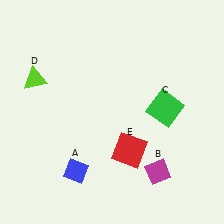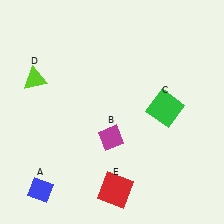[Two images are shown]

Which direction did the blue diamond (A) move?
The blue diamond (A) moved left.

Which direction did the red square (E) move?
The red square (E) moved down.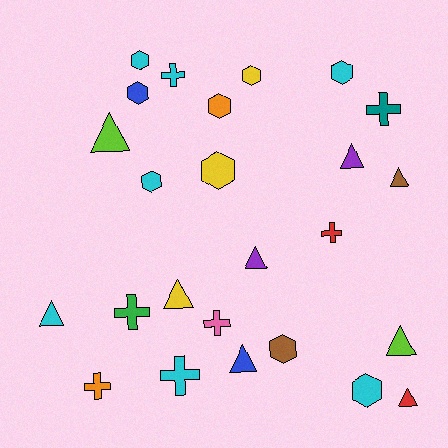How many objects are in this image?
There are 25 objects.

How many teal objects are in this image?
There is 1 teal object.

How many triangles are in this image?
There are 9 triangles.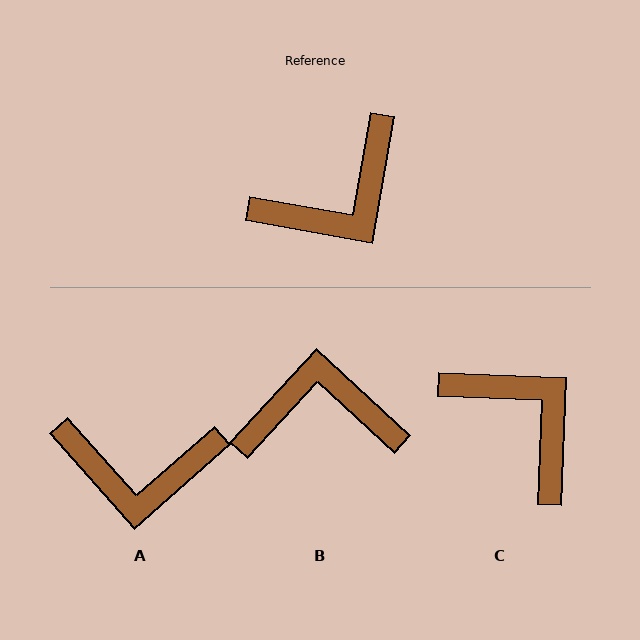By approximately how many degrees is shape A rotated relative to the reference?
Approximately 38 degrees clockwise.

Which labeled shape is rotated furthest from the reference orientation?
B, about 147 degrees away.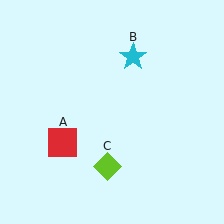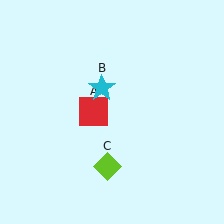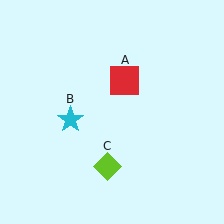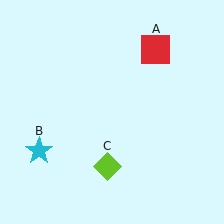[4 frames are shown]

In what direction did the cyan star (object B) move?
The cyan star (object B) moved down and to the left.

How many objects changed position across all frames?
2 objects changed position: red square (object A), cyan star (object B).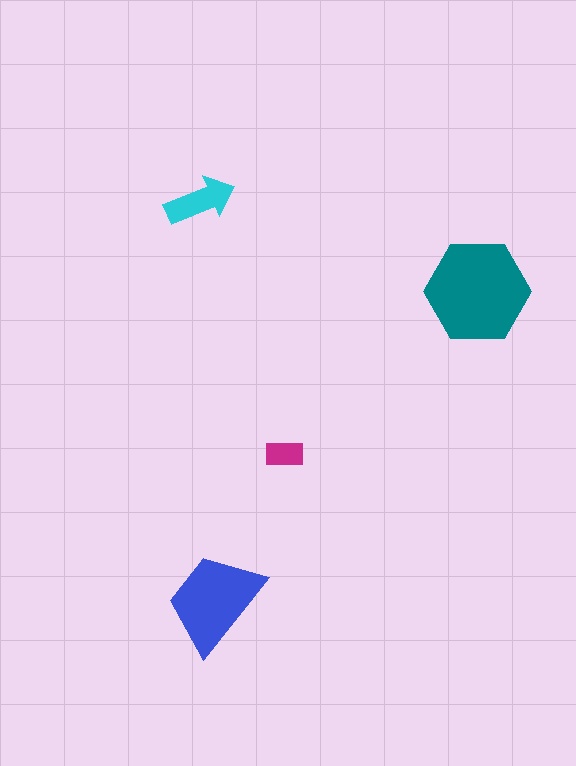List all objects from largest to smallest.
The teal hexagon, the blue trapezoid, the cyan arrow, the magenta rectangle.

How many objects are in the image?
There are 4 objects in the image.